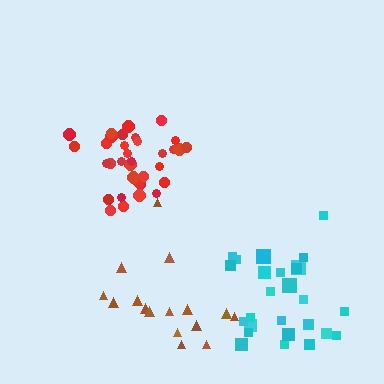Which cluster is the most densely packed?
Red.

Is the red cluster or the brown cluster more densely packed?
Red.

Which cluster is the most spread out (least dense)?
Brown.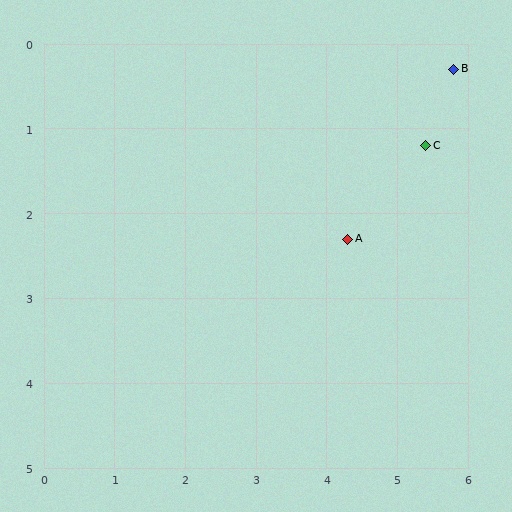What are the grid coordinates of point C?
Point C is at approximately (5.4, 1.2).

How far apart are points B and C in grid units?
Points B and C are about 1.0 grid units apart.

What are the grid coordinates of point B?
Point B is at approximately (5.8, 0.3).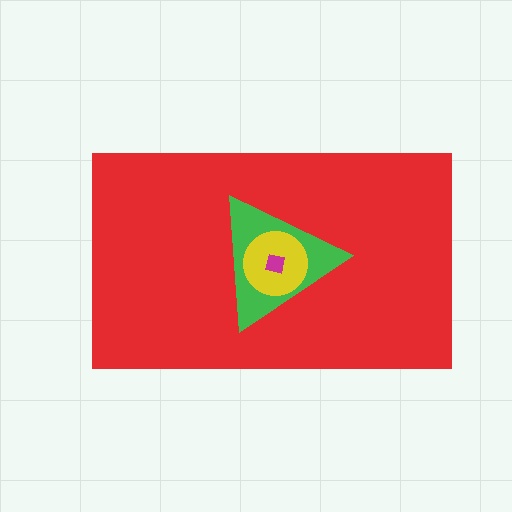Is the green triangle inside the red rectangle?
Yes.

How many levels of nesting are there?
4.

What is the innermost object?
The magenta square.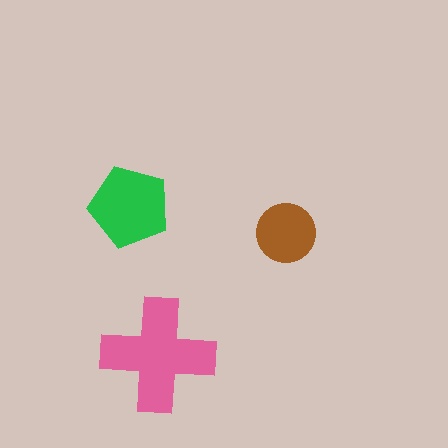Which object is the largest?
The pink cross.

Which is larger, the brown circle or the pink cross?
The pink cross.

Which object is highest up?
The green pentagon is topmost.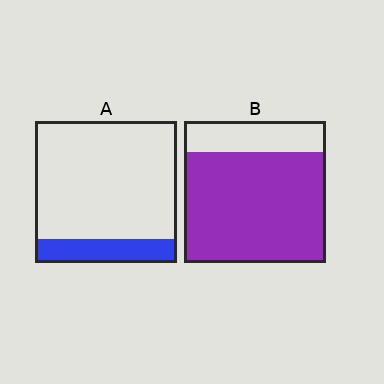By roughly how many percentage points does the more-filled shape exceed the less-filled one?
By roughly 60 percentage points (B over A).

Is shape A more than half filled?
No.